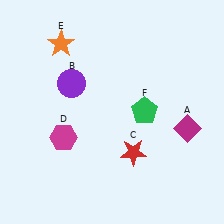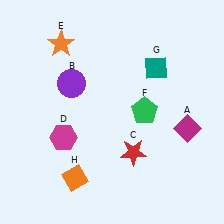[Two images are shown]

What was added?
A teal diamond (G), an orange diamond (H) were added in Image 2.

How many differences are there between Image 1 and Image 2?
There are 2 differences between the two images.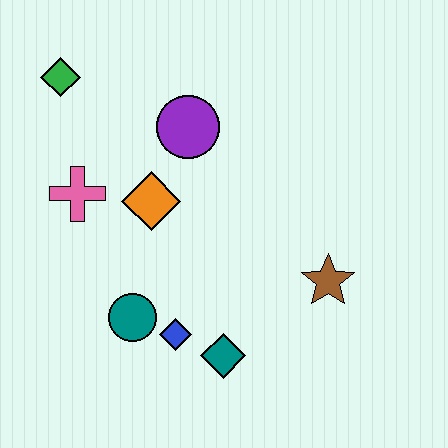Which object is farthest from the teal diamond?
The green diamond is farthest from the teal diamond.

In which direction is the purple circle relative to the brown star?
The purple circle is above the brown star.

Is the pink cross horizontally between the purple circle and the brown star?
No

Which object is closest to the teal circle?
The blue diamond is closest to the teal circle.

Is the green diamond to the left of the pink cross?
Yes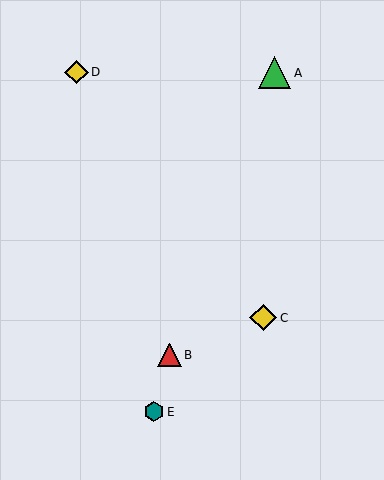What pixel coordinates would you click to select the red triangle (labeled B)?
Click at (169, 355) to select the red triangle B.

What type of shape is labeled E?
Shape E is a teal hexagon.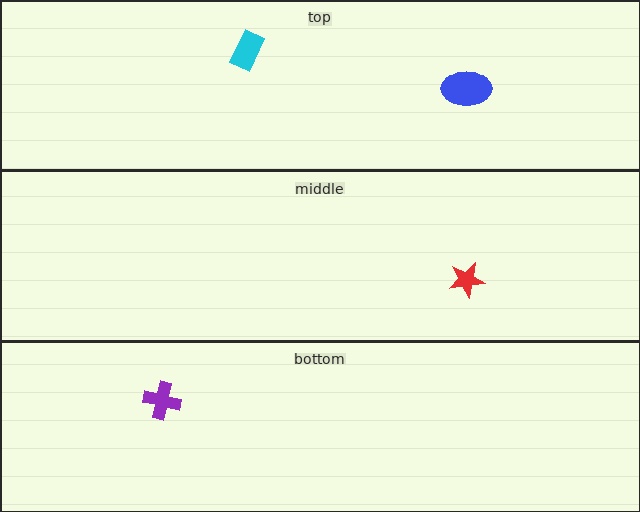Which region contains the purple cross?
The bottom region.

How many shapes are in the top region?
2.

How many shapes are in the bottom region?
1.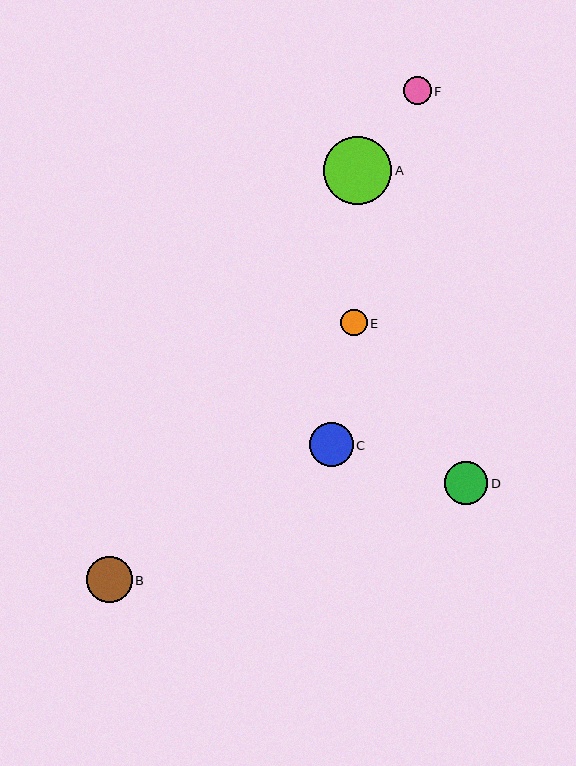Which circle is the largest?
Circle A is the largest with a size of approximately 68 pixels.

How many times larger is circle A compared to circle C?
Circle A is approximately 1.6 times the size of circle C.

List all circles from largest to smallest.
From largest to smallest: A, B, C, D, F, E.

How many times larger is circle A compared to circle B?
Circle A is approximately 1.5 times the size of circle B.